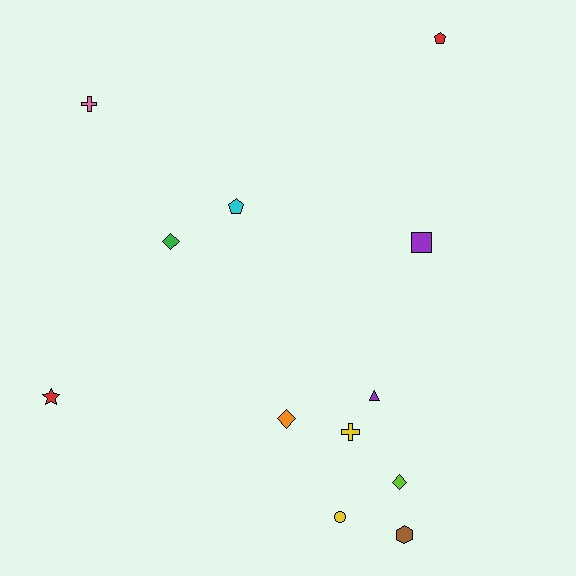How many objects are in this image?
There are 12 objects.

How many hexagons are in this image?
There is 1 hexagon.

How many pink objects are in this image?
There is 1 pink object.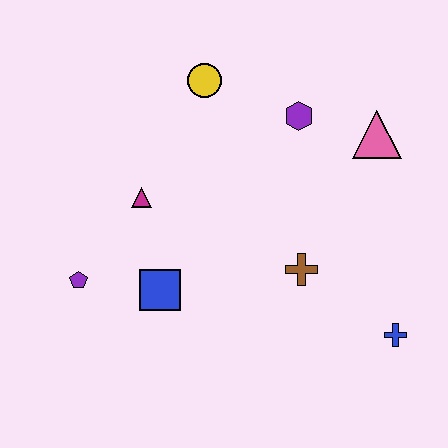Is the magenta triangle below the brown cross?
No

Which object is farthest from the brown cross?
The purple pentagon is farthest from the brown cross.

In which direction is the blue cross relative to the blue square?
The blue cross is to the right of the blue square.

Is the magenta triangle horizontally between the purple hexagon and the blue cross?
No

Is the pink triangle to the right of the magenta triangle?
Yes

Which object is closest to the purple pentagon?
The blue square is closest to the purple pentagon.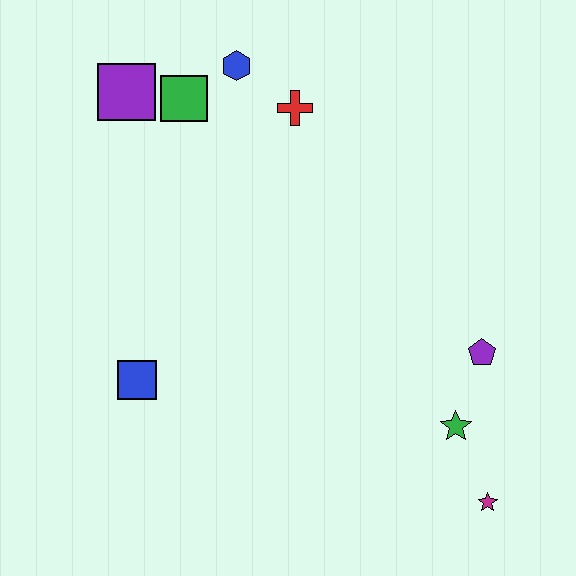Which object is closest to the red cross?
The blue hexagon is closest to the red cross.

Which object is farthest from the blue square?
The magenta star is farthest from the blue square.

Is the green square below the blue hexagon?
Yes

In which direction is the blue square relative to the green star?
The blue square is to the left of the green star.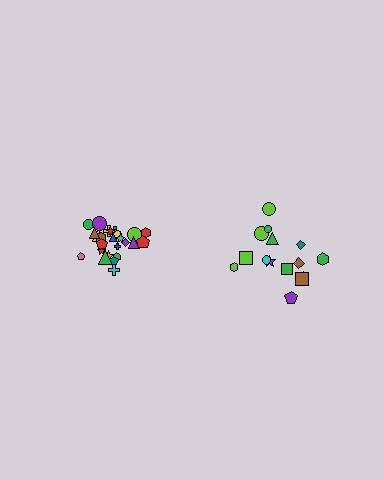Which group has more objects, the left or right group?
The left group.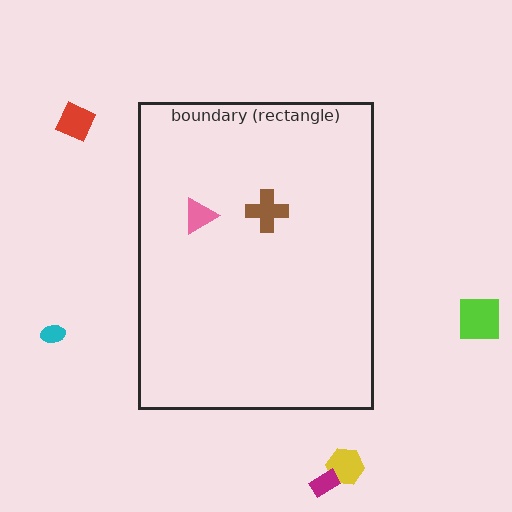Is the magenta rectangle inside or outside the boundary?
Outside.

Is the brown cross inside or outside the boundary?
Inside.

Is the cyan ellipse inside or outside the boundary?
Outside.